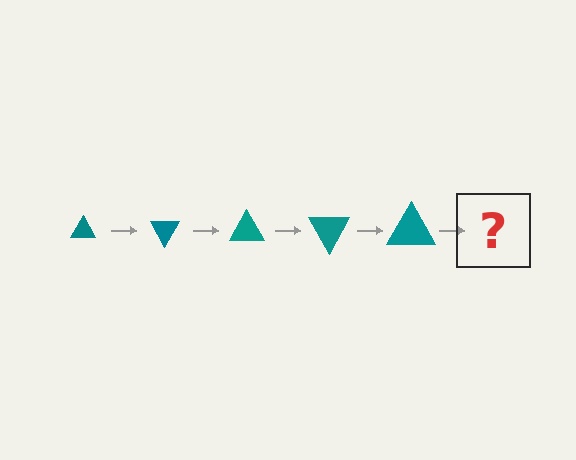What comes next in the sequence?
The next element should be a triangle, larger than the previous one and rotated 300 degrees from the start.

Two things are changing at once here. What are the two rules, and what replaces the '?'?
The two rules are that the triangle grows larger each step and it rotates 60 degrees each step. The '?' should be a triangle, larger than the previous one and rotated 300 degrees from the start.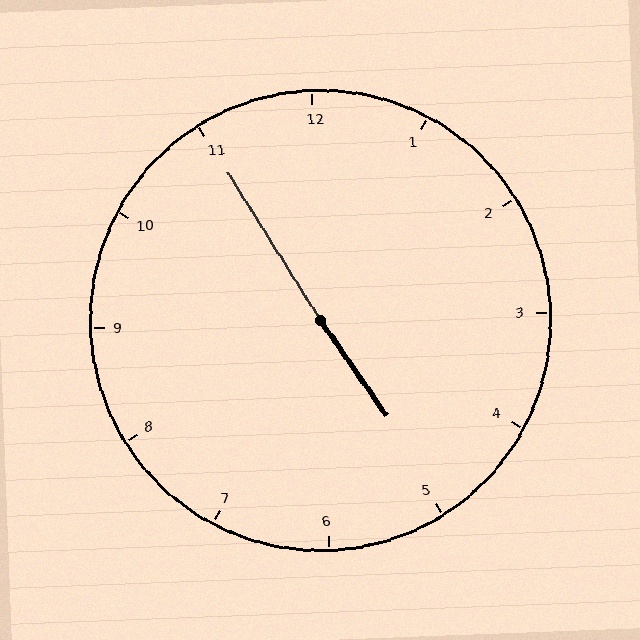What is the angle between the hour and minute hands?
Approximately 178 degrees.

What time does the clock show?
4:55.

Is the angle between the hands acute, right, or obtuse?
It is obtuse.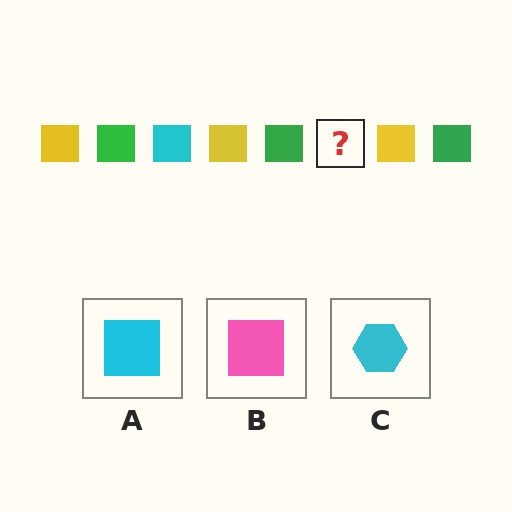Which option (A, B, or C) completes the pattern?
A.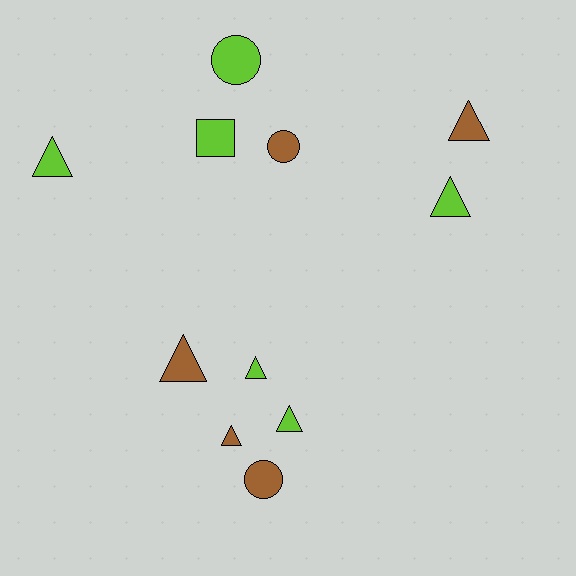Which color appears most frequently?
Lime, with 6 objects.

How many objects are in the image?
There are 11 objects.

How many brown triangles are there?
There are 3 brown triangles.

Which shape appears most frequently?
Triangle, with 7 objects.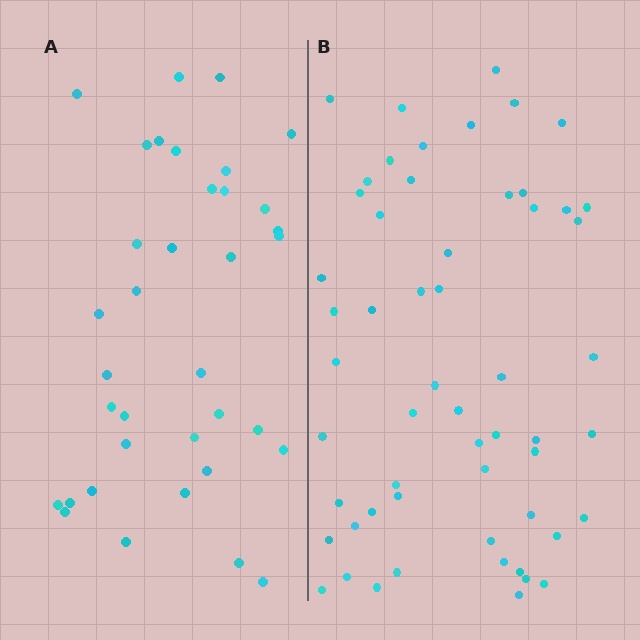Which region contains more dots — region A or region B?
Region B (the right region) has more dots.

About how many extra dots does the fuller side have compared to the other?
Region B has approximately 20 more dots than region A.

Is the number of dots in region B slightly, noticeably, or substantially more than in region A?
Region B has substantially more. The ratio is roughly 1.6 to 1.